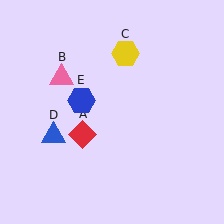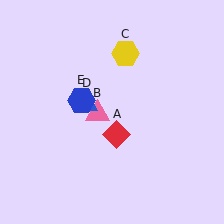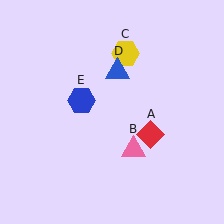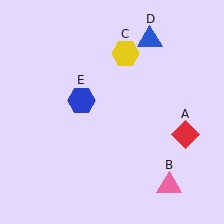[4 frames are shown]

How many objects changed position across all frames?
3 objects changed position: red diamond (object A), pink triangle (object B), blue triangle (object D).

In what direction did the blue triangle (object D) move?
The blue triangle (object D) moved up and to the right.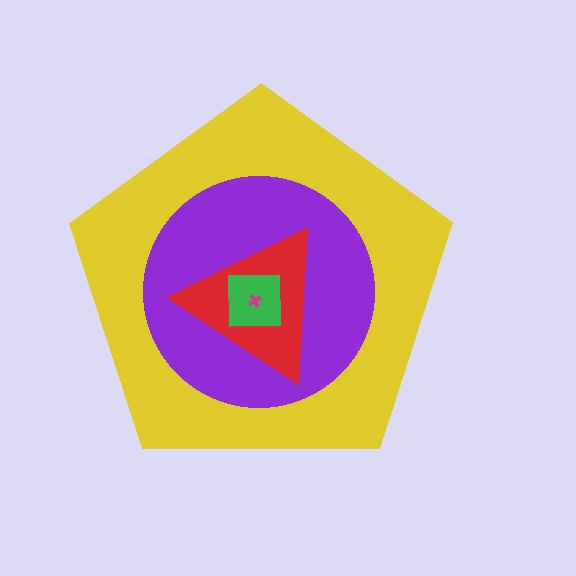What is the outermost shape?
The yellow pentagon.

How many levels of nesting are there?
5.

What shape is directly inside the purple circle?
The red triangle.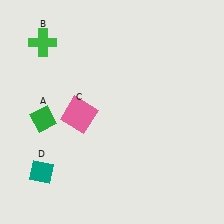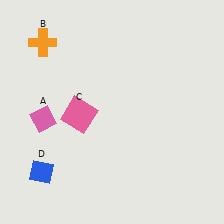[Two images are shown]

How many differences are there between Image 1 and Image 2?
There are 3 differences between the two images.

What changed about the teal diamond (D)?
In Image 1, D is teal. In Image 2, it changed to blue.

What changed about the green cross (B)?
In Image 1, B is green. In Image 2, it changed to orange.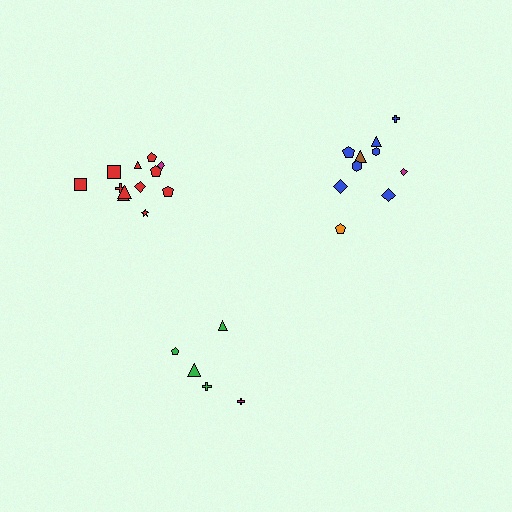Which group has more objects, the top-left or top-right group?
The top-left group.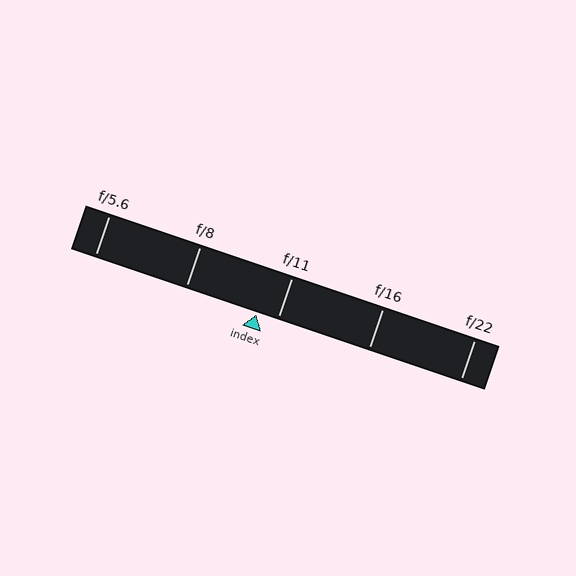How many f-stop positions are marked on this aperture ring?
There are 5 f-stop positions marked.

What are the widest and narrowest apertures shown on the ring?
The widest aperture shown is f/5.6 and the narrowest is f/22.